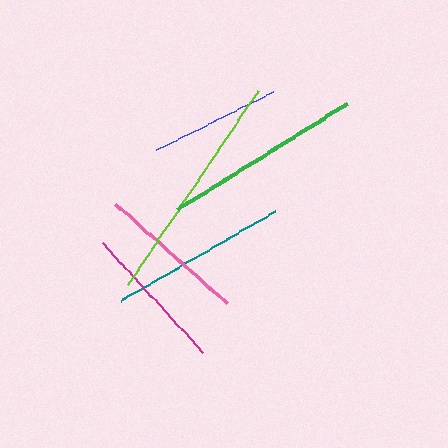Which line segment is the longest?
The lime line is the longest at approximately 234 pixels.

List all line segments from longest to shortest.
From longest to shortest: lime, green, teal, magenta, pink, blue.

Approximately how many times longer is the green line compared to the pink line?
The green line is approximately 1.3 times the length of the pink line.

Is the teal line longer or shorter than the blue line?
The teal line is longer than the blue line.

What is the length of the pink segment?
The pink segment is approximately 149 pixels long.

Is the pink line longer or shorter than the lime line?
The lime line is longer than the pink line.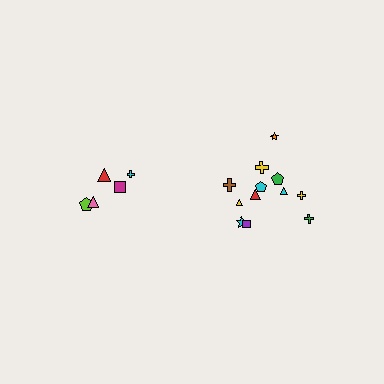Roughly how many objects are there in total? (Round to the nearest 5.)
Roughly 15 objects in total.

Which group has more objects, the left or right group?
The right group.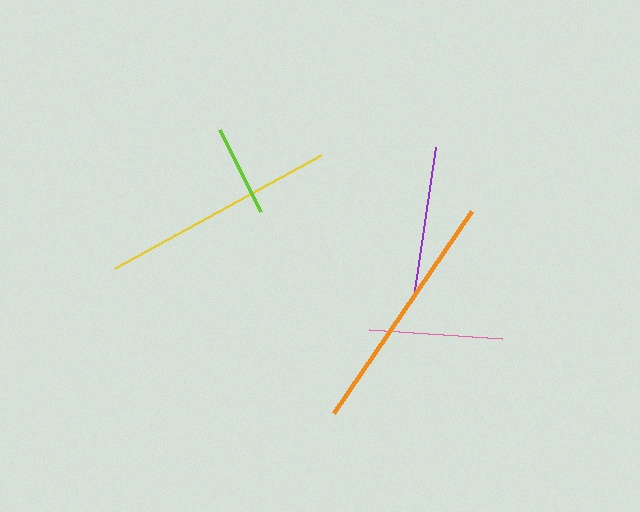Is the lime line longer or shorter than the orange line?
The orange line is longer than the lime line.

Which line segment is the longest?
The orange line is the longest at approximately 245 pixels.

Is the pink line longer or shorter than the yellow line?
The yellow line is longer than the pink line.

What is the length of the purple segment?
The purple segment is approximately 151 pixels long.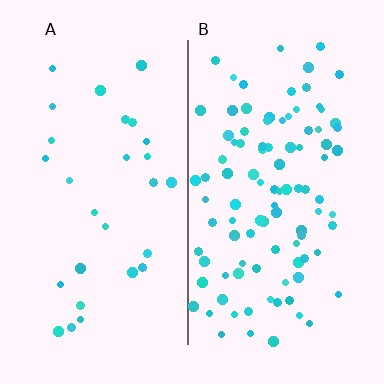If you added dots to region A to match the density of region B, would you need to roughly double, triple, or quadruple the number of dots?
Approximately triple.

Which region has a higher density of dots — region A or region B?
B (the right).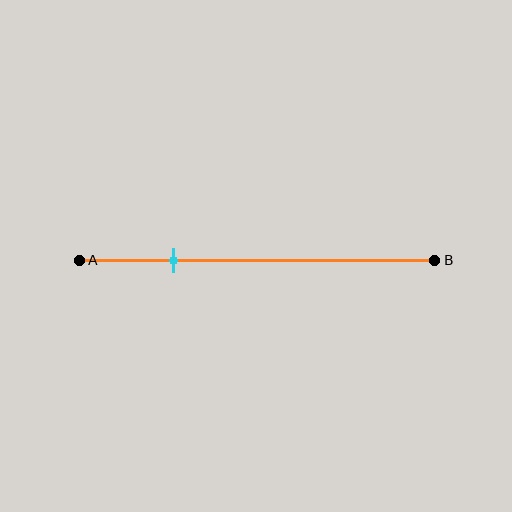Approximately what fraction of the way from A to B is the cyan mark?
The cyan mark is approximately 25% of the way from A to B.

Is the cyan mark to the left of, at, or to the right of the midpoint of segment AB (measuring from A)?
The cyan mark is to the left of the midpoint of segment AB.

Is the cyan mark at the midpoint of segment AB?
No, the mark is at about 25% from A, not at the 50% midpoint.